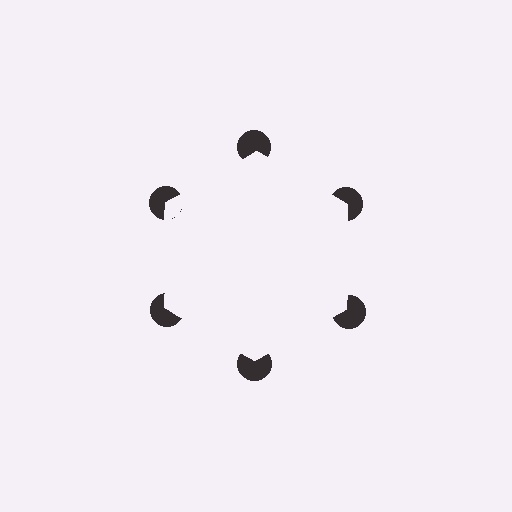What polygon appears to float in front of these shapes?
An illusory hexagon — its edges are inferred from the aligned wedge cuts in the pac-man discs, not physically drawn.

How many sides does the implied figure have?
6 sides.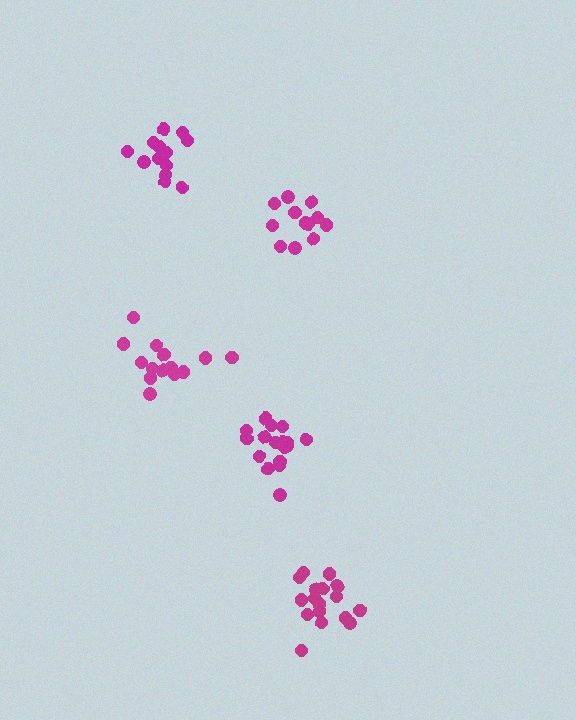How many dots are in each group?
Group 1: 14 dots, Group 2: 17 dots, Group 3: 17 dots, Group 4: 13 dots, Group 5: 12 dots (73 total).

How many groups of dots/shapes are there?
There are 5 groups.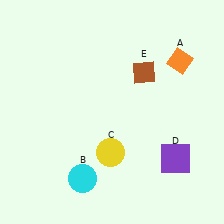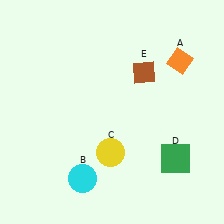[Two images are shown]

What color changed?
The square (D) changed from purple in Image 1 to green in Image 2.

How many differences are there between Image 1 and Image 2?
There is 1 difference between the two images.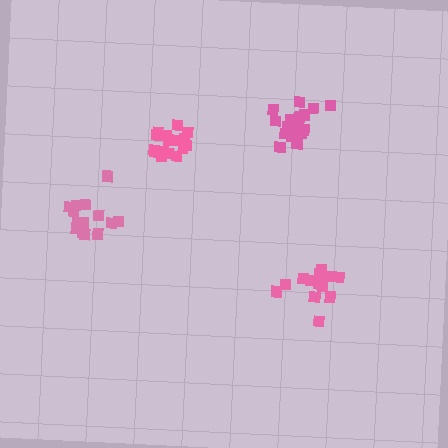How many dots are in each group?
Group 1: 14 dots, Group 2: 14 dots, Group 3: 17 dots, Group 4: 17 dots (62 total).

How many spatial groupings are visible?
There are 4 spatial groupings.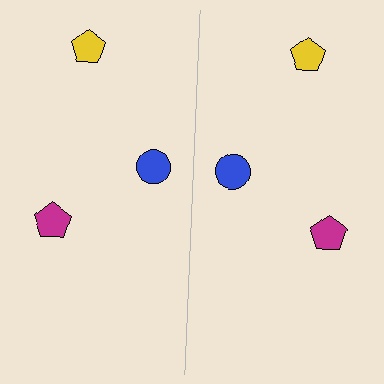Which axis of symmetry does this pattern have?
The pattern has a vertical axis of symmetry running through the center of the image.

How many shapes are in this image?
There are 6 shapes in this image.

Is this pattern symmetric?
Yes, this pattern has bilateral (reflection) symmetry.